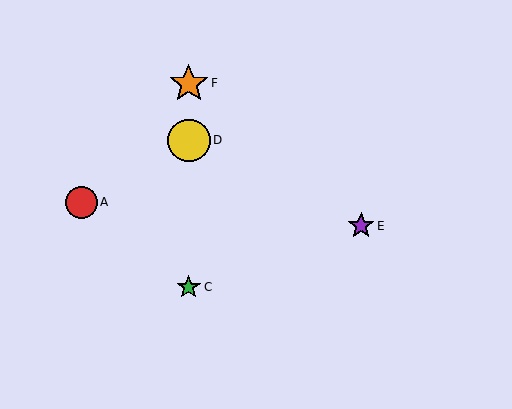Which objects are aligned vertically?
Objects B, C, D, F are aligned vertically.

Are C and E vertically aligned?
No, C is at x≈189 and E is at x≈361.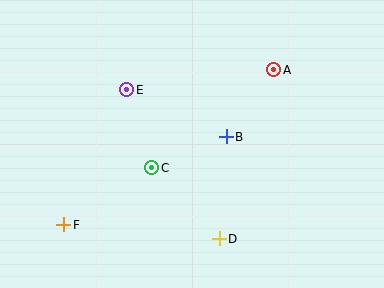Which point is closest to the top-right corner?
Point A is closest to the top-right corner.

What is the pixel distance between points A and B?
The distance between A and B is 82 pixels.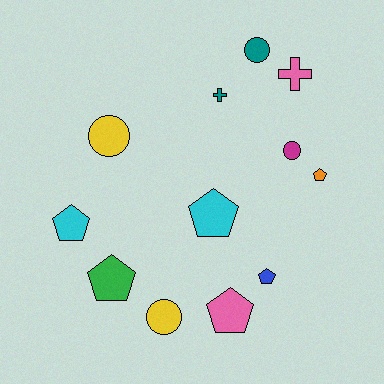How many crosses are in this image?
There are 2 crosses.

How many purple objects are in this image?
There are no purple objects.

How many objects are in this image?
There are 12 objects.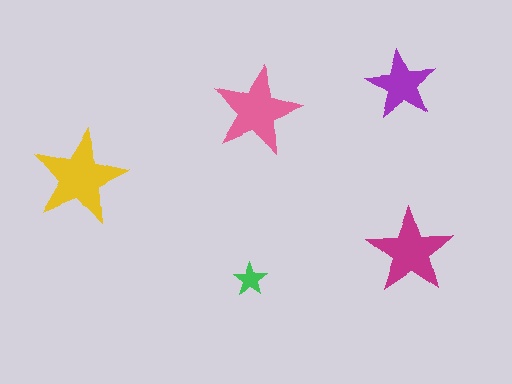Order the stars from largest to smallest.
the yellow one, the pink one, the magenta one, the purple one, the green one.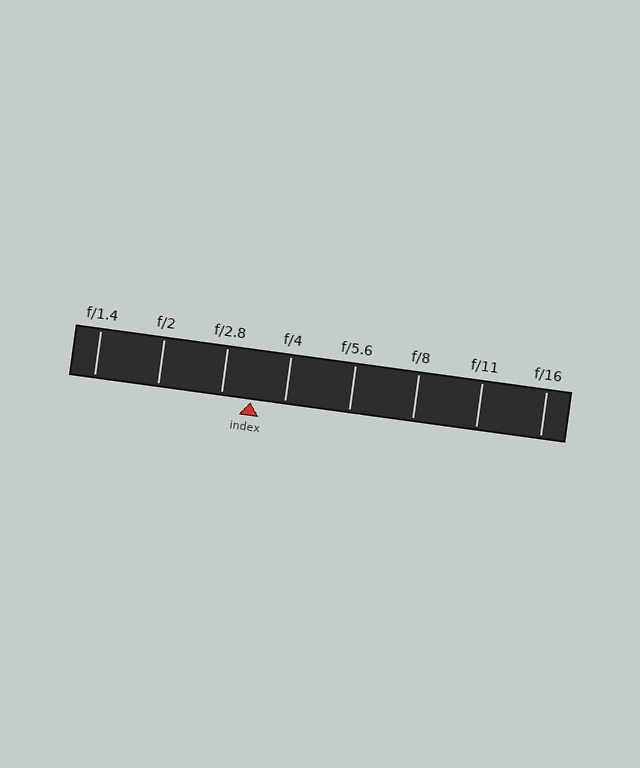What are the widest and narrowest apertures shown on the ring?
The widest aperture shown is f/1.4 and the narrowest is f/16.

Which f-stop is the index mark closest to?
The index mark is closest to f/2.8.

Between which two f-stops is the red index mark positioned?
The index mark is between f/2.8 and f/4.